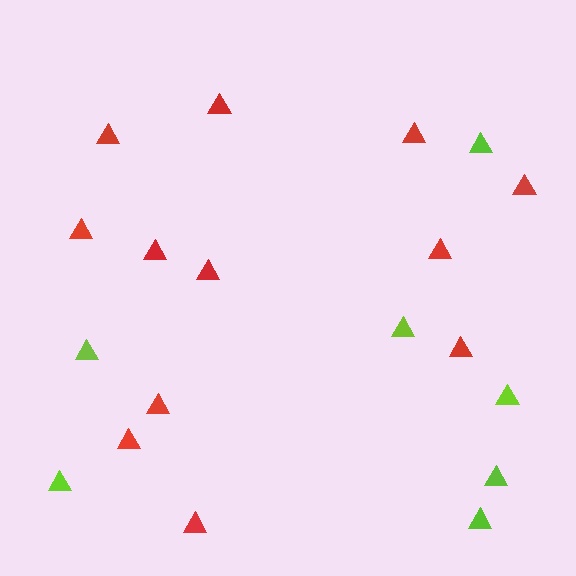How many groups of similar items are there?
There are 2 groups: one group of lime triangles (7) and one group of red triangles (12).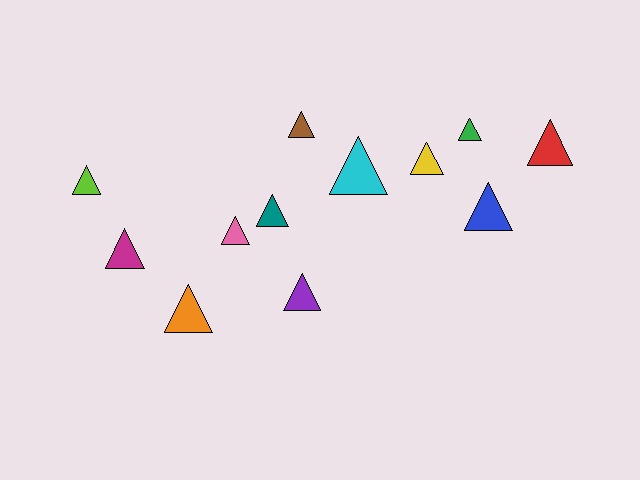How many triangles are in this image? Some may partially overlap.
There are 12 triangles.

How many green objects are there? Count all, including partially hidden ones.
There is 1 green object.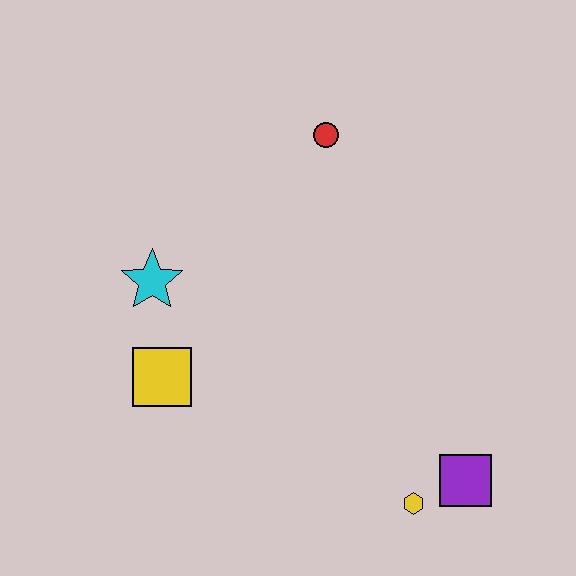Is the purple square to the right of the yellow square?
Yes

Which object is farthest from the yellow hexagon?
The red circle is farthest from the yellow hexagon.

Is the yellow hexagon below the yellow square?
Yes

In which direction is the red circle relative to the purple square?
The red circle is above the purple square.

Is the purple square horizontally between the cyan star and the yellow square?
No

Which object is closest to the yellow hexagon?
The purple square is closest to the yellow hexagon.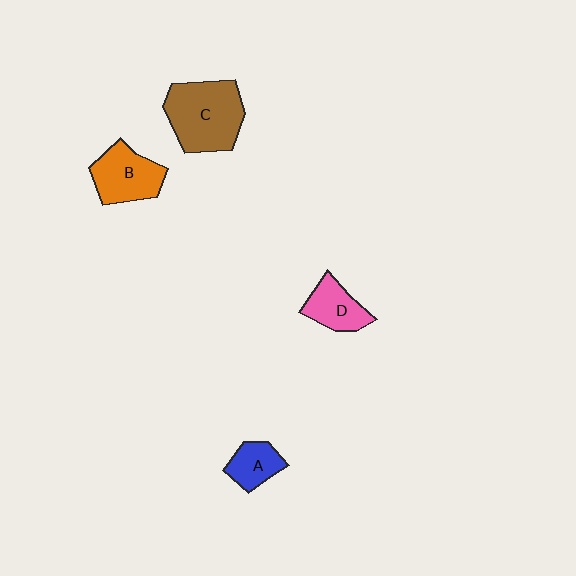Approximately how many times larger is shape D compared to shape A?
Approximately 1.2 times.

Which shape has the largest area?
Shape C (brown).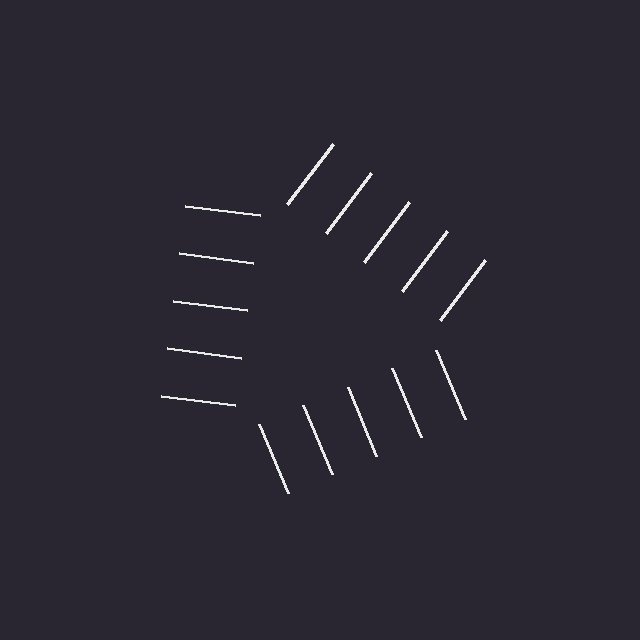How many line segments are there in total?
15 — 5 along each of the 3 edges.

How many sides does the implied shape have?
3 sides — the line-ends trace a triangle.